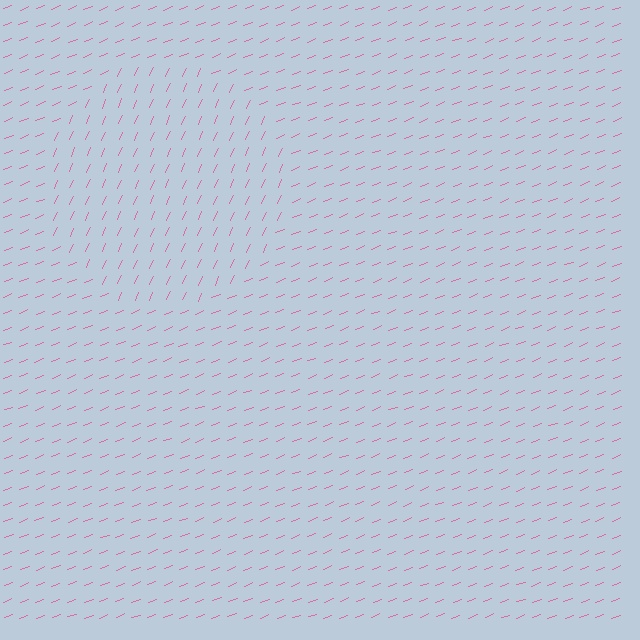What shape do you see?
I see a circle.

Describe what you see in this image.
The image is filled with small pink line segments. A circle region in the image has lines oriented differently from the surrounding lines, creating a visible texture boundary.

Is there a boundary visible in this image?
Yes, there is a texture boundary formed by a change in line orientation.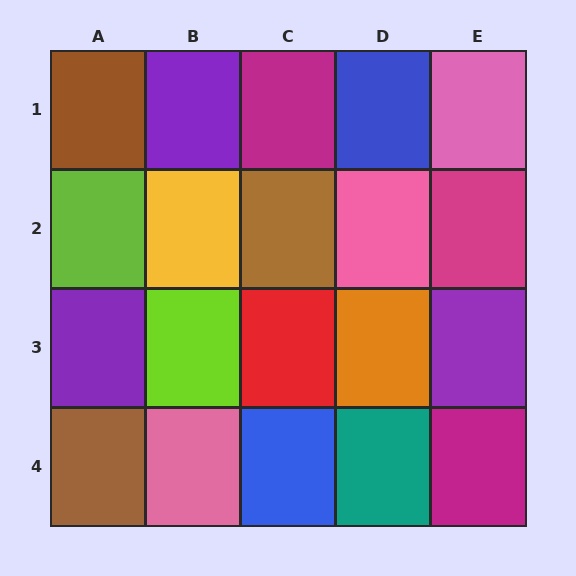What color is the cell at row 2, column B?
Yellow.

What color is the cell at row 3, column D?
Orange.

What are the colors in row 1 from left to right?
Brown, purple, magenta, blue, pink.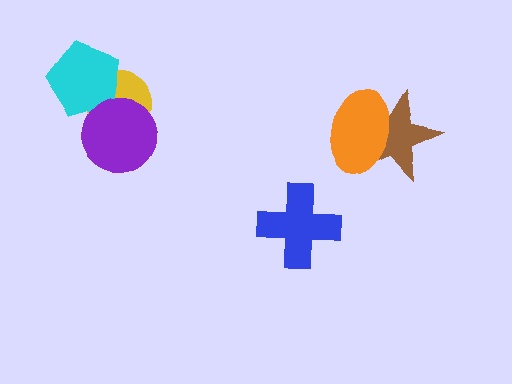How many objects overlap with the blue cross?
0 objects overlap with the blue cross.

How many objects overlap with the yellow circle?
2 objects overlap with the yellow circle.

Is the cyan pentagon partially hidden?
Yes, it is partially covered by another shape.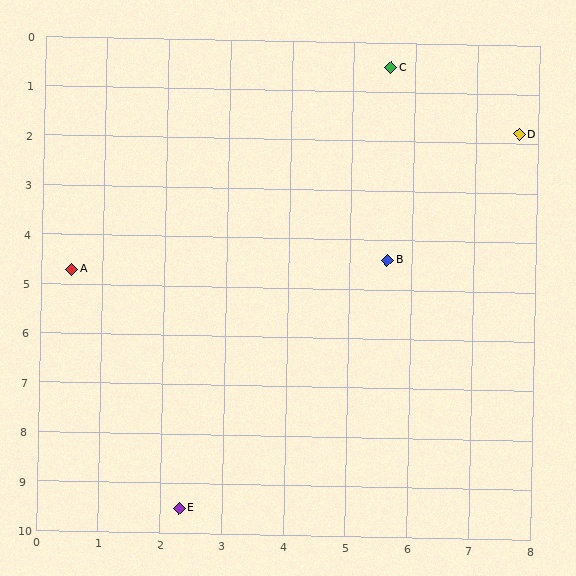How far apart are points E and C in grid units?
Points E and C are about 9.6 grid units apart.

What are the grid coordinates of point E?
Point E is at approximately (2.3, 9.5).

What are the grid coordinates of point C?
Point C is at approximately (5.6, 0.5).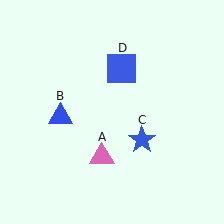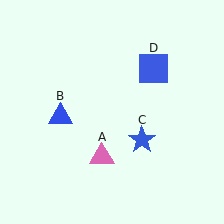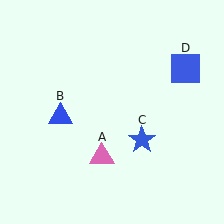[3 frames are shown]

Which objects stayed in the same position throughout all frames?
Pink triangle (object A) and blue triangle (object B) and blue star (object C) remained stationary.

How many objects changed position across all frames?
1 object changed position: blue square (object D).